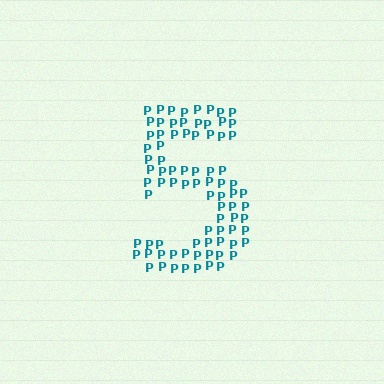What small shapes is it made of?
It is made of small letter P's.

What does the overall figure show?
The overall figure shows the digit 5.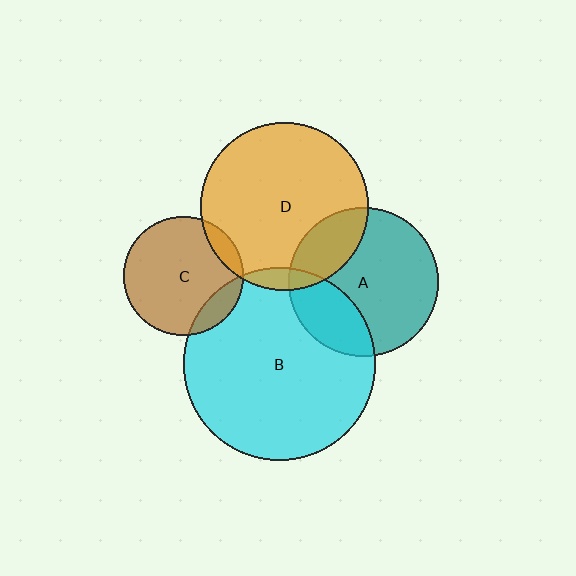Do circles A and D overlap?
Yes.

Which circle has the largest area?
Circle B (cyan).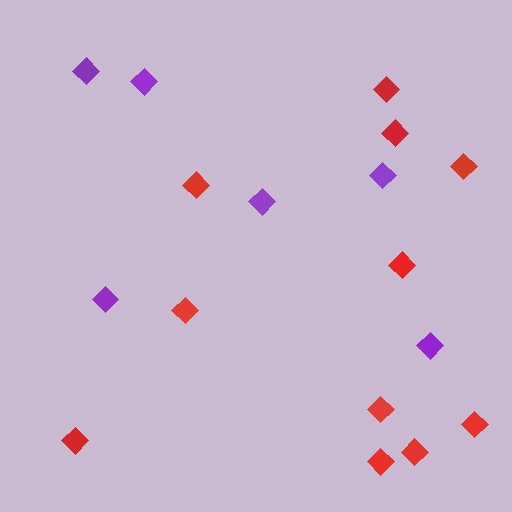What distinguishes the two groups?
There are 2 groups: one group of red diamonds (11) and one group of purple diamonds (6).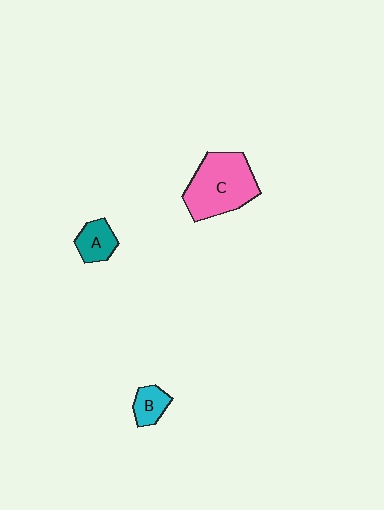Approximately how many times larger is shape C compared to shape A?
Approximately 2.7 times.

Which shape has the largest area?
Shape C (pink).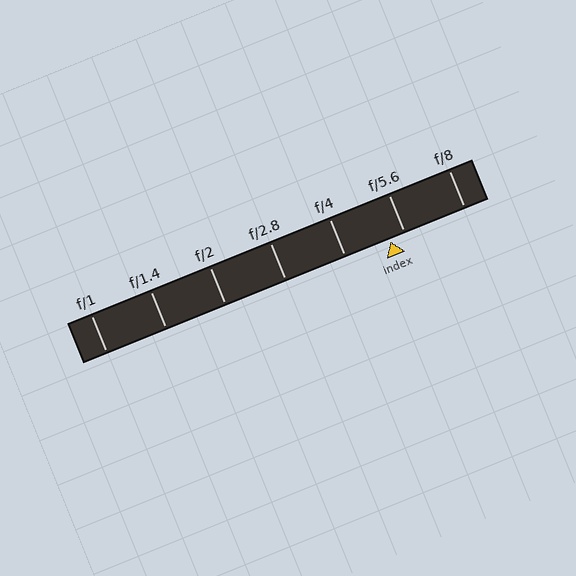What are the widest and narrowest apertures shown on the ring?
The widest aperture shown is f/1 and the narrowest is f/8.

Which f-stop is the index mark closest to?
The index mark is closest to f/5.6.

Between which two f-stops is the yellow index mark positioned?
The index mark is between f/4 and f/5.6.